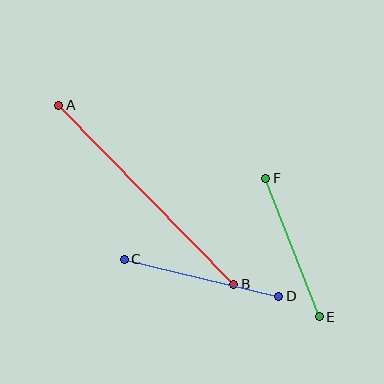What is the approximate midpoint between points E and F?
The midpoint is at approximately (293, 248) pixels.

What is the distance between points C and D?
The distance is approximately 159 pixels.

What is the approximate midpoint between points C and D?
The midpoint is at approximately (202, 278) pixels.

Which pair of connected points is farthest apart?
Points A and B are farthest apart.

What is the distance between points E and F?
The distance is approximately 149 pixels.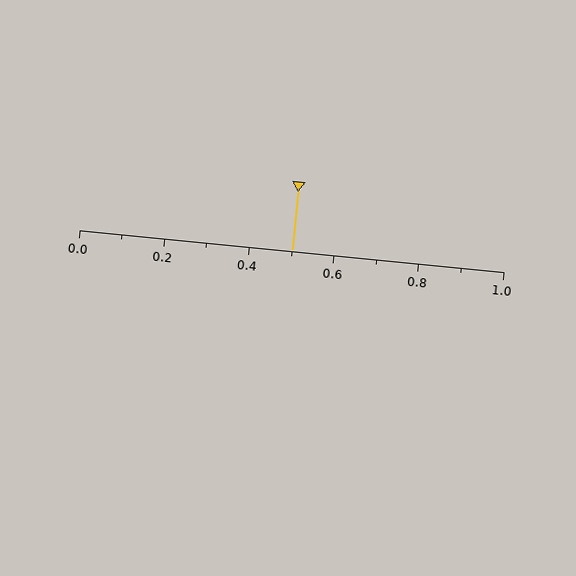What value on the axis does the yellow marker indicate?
The marker indicates approximately 0.5.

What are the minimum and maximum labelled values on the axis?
The axis runs from 0.0 to 1.0.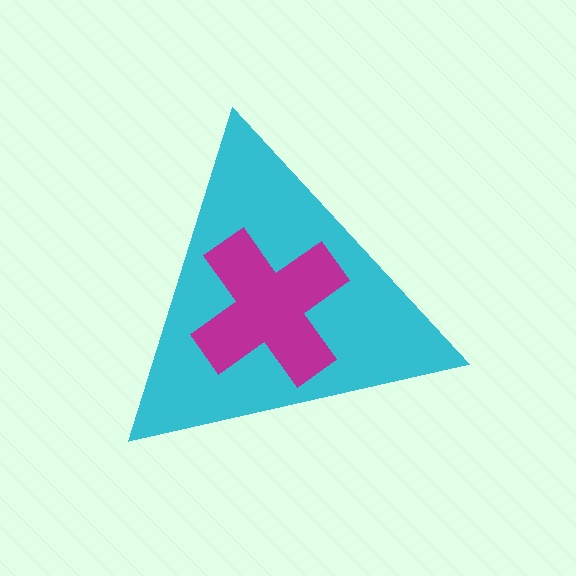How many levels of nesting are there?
2.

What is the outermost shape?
The cyan triangle.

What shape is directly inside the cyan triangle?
The magenta cross.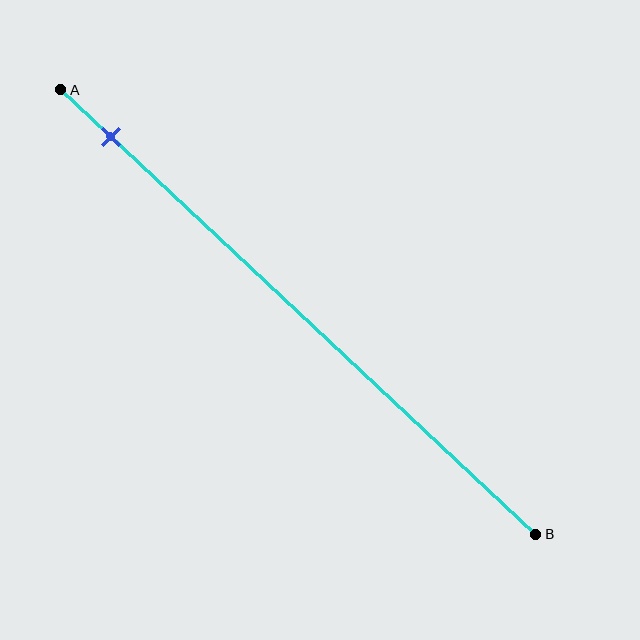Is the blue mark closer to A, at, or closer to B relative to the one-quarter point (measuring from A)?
The blue mark is closer to point A than the one-quarter point of segment AB.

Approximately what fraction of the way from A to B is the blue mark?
The blue mark is approximately 10% of the way from A to B.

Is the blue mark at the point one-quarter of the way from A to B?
No, the mark is at about 10% from A, not at the 25% one-quarter point.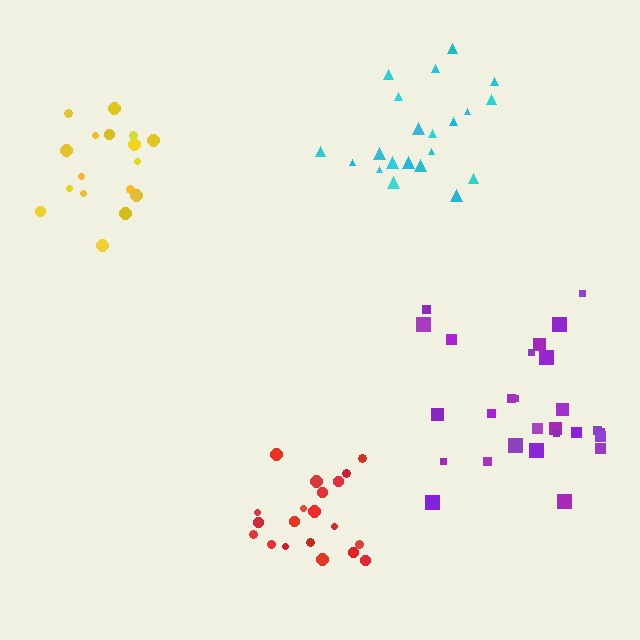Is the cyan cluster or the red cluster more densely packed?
Red.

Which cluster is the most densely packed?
Red.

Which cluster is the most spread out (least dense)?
Purple.